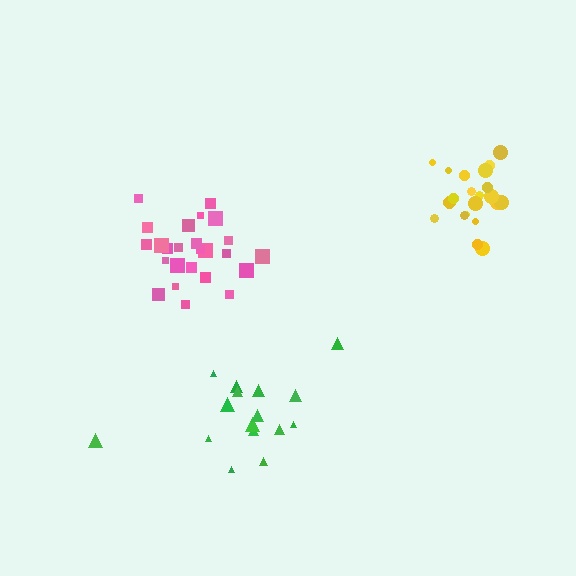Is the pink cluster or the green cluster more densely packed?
Pink.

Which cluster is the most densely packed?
Pink.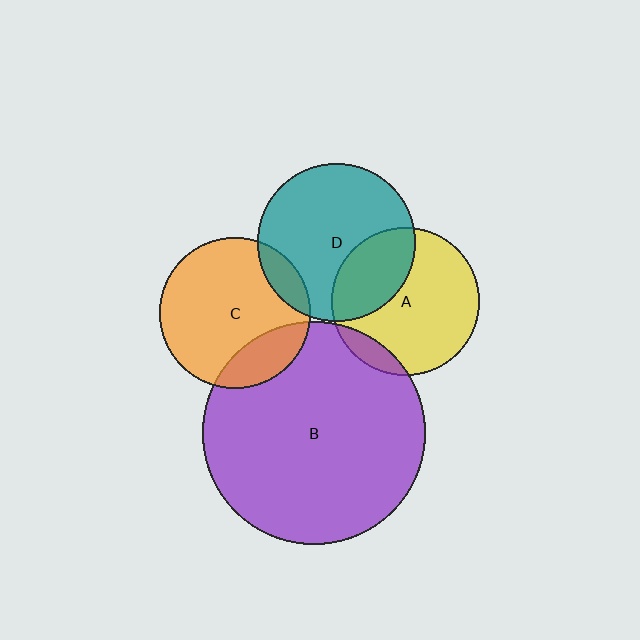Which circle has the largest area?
Circle B (purple).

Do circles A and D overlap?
Yes.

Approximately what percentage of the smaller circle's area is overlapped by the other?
Approximately 30%.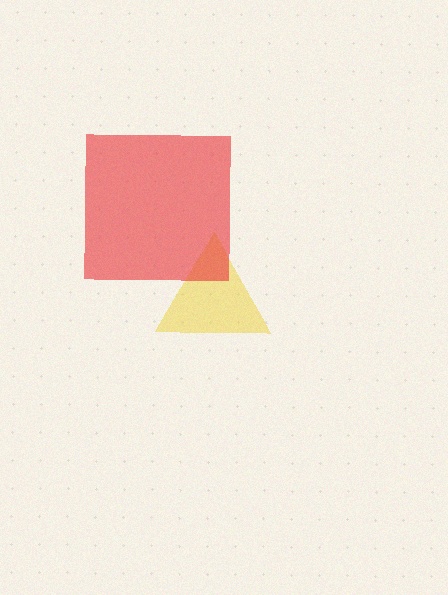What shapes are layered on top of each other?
The layered shapes are: a yellow triangle, a red square.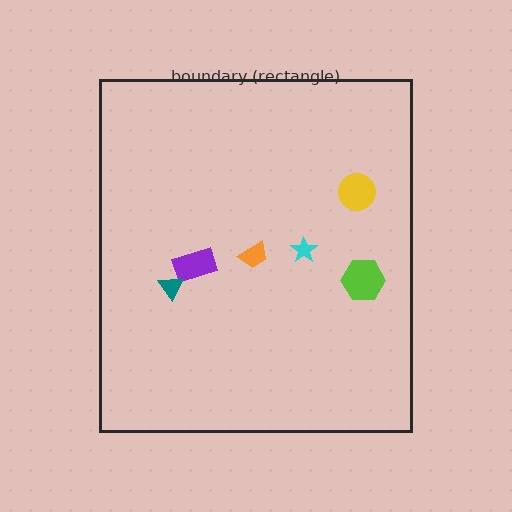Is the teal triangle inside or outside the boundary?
Inside.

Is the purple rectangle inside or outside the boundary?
Inside.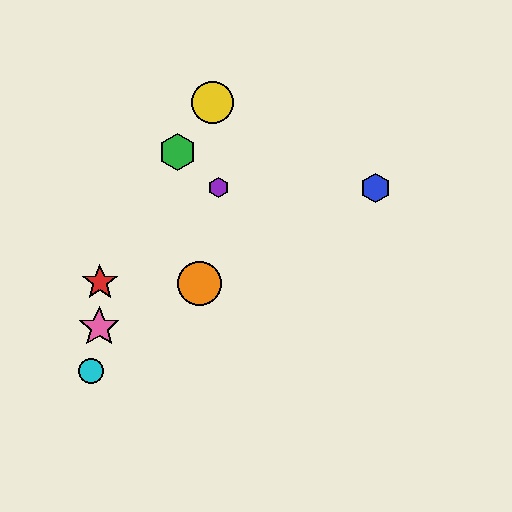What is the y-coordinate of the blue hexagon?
The blue hexagon is at y≈188.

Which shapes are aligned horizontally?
The blue hexagon, the purple hexagon are aligned horizontally.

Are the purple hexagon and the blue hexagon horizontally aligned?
Yes, both are at y≈188.